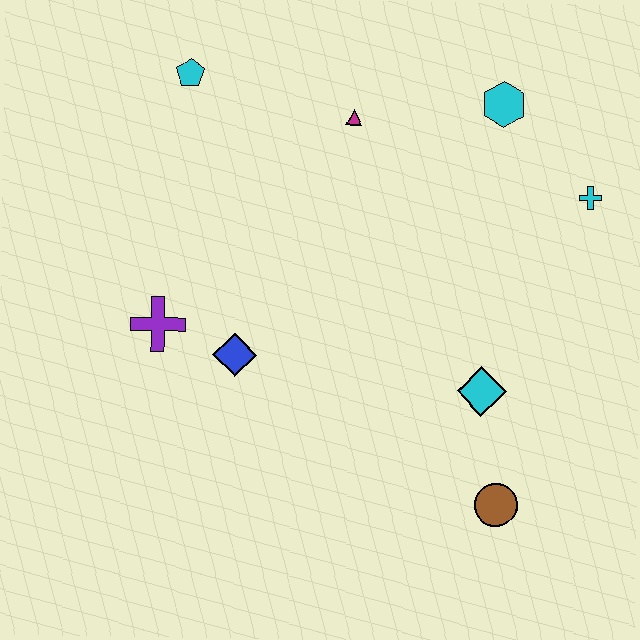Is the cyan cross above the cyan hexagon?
No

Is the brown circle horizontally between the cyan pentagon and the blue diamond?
No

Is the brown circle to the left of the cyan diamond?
No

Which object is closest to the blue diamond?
The purple cross is closest to the blue diamond.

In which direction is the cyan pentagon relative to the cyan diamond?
The cyan pentagon is above the cyan diamond.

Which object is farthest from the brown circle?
The cyan pentagon is farthest from the brown circle.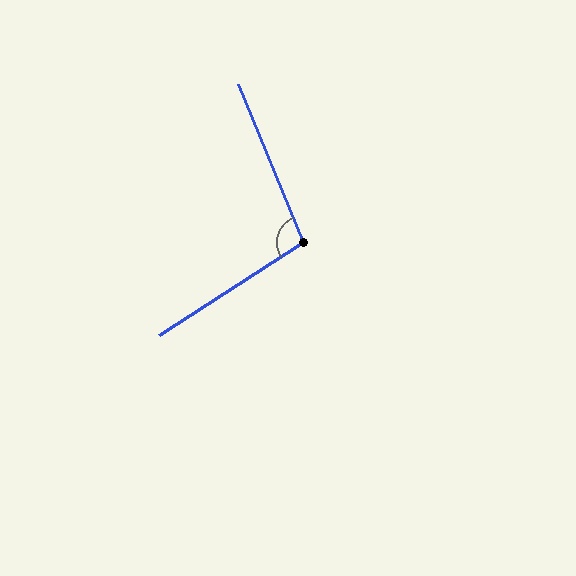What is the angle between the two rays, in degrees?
Approximately 100 degrees.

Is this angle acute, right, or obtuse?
It is obtuse.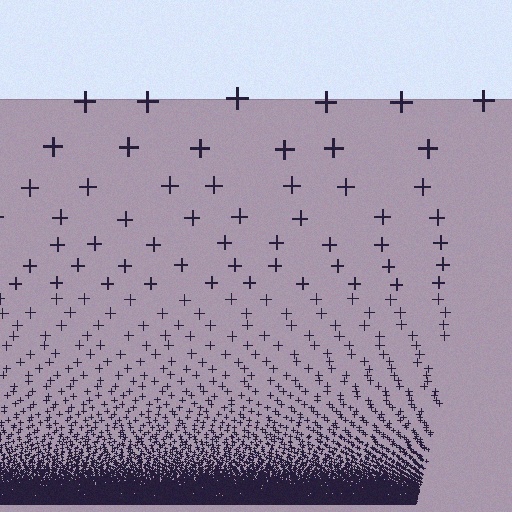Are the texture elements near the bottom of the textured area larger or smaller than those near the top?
Smaller. The gradient is inverted — elements near the bottom are smaller and denser.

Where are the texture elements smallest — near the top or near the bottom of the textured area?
Near the bottom.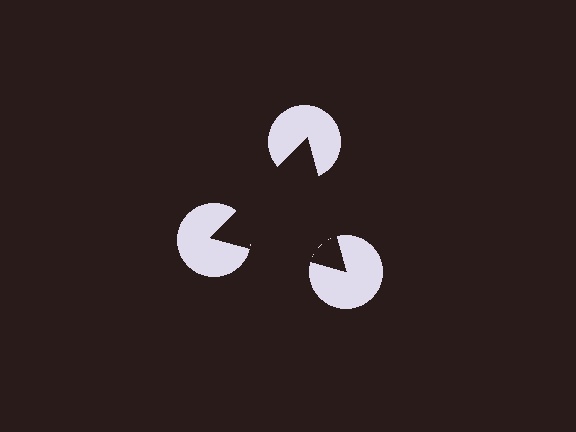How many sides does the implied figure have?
3 sides.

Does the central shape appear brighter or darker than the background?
It typically appears slightly darker than the background, even though no actual brightness change is drawn.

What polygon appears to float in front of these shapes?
An illusory triangle — its edges are inferred from the aligned wedge cuts in the pac-man discs, not physically drawn.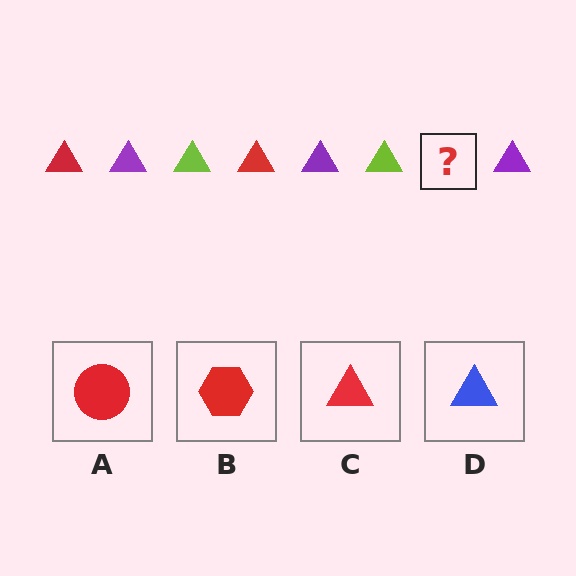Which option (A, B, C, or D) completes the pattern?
C.